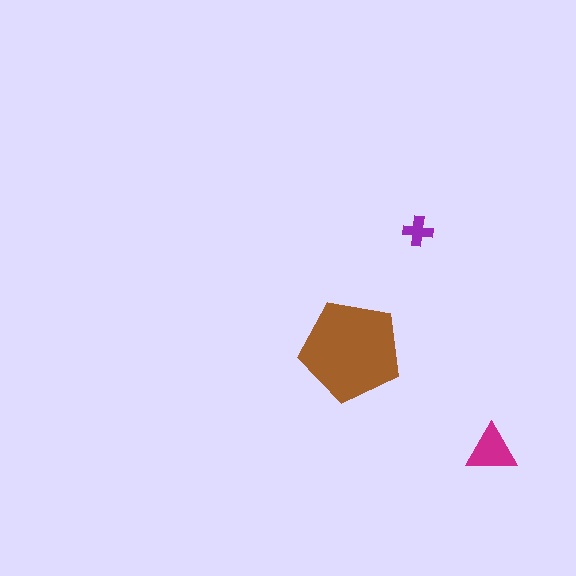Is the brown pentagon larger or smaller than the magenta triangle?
Larger.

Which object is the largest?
The brown pentagon.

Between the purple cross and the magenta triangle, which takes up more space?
The magenta triangle.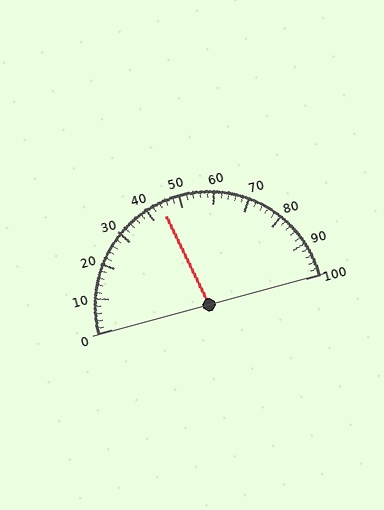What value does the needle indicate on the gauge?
The needle indicates approximately 44.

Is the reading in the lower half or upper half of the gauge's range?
The reading is in the lower half of the range (0 to 100).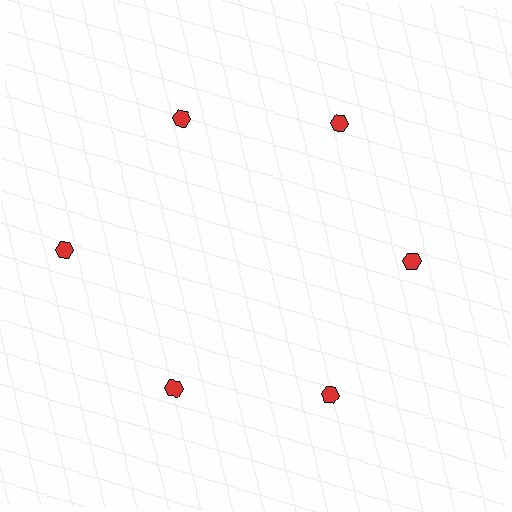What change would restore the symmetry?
The symmetry would be restored by moving it inward, back onto the ring so that all 6 hexagons sit at equal angles and equal distance from the center.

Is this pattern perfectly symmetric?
No. The 6 red hexagons are arranged in a ring, but one element near the 9 o'clock position is pushed outward from the center, breaking the 6-fold rotational symmetry.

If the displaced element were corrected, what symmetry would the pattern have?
It would have 6-fold rotational symmetry — the pattern would map onto itself every 60 degrees.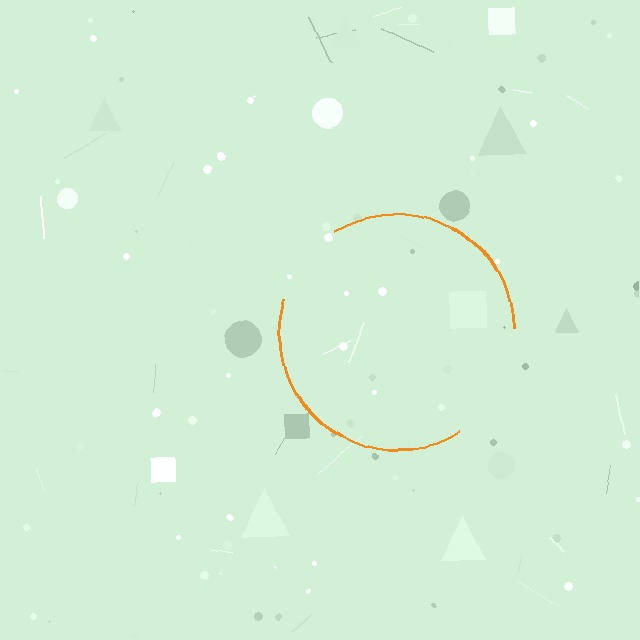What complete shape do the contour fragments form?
The contour fragments form a circle.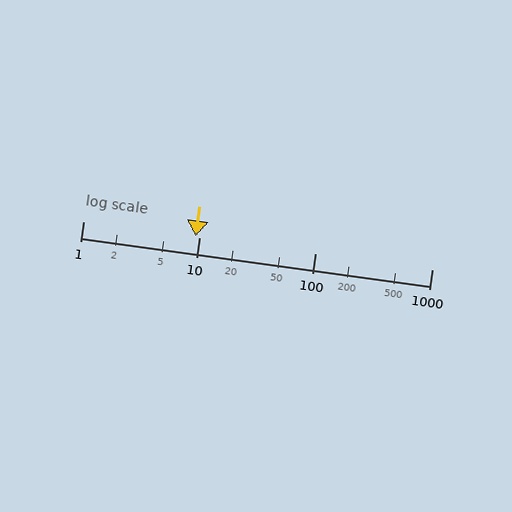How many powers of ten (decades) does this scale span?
The scale spans 3 decades, from 1 to 1000.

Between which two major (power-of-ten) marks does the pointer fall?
The pointer is between 1 and 10.